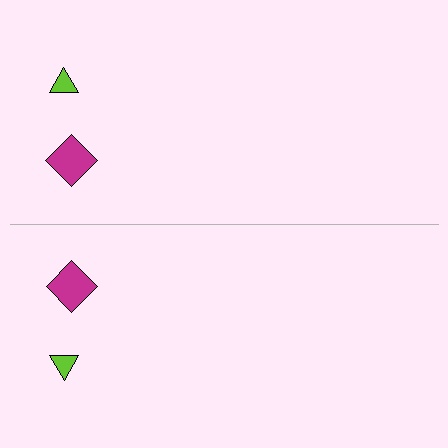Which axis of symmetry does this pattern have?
The pattern has a horizontal axis of symmetry running through the center of the image.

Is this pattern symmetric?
Yes, this pattern has bilateral (reflection) symmetry.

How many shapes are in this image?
There are 4 shapes in this image.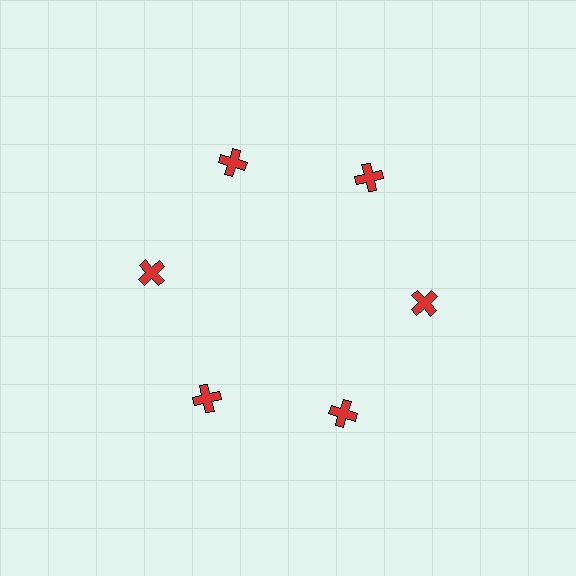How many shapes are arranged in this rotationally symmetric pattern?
There are 6 shapes, arranged in 6 groups of 1.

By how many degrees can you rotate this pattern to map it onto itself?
The pattern maps onto itself every 60 degrees of rotation.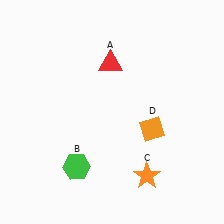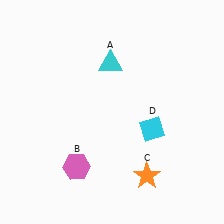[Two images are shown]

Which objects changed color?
A changed from red to cyan. B changed from green to pink. D changed from orange to cyan.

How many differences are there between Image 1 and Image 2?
There are 3 differences between the two images.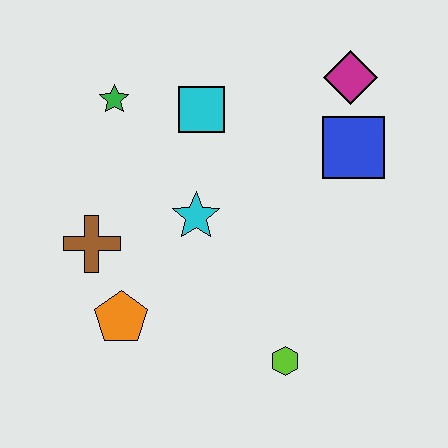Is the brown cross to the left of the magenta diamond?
Yes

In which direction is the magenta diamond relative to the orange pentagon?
The magenta diamond is above the orange pentagon.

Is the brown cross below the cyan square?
Yes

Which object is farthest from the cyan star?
The magenta diamond is farthest from the cyan star.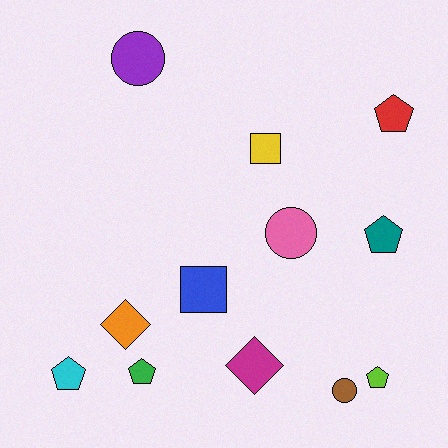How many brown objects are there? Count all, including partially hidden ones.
There is 1 brown object.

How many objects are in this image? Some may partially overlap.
There are 12 objects.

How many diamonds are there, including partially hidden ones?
There are 2 diamonds.